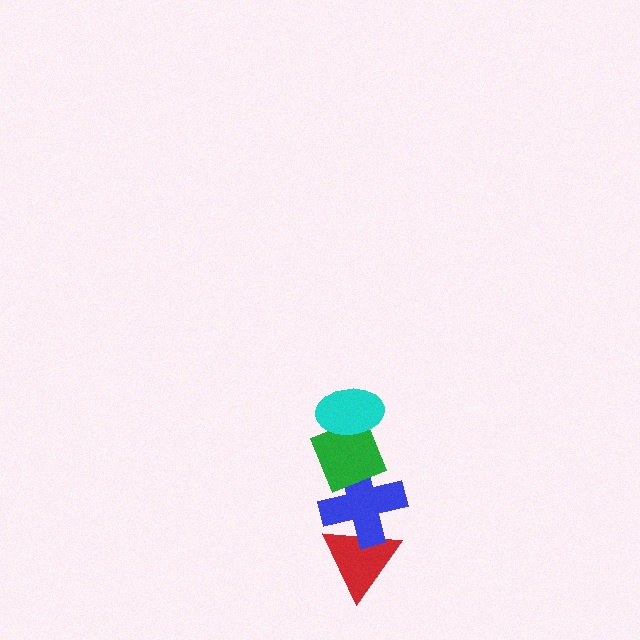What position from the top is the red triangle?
The red triangle is 4th from the top.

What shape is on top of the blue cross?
The green diamond is on top of the blue cross.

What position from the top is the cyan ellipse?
The cyan ellipse is 1st from the top.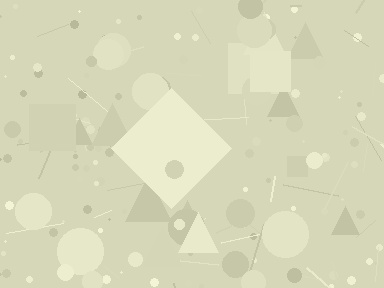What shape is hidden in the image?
A diamond is hidden in the image.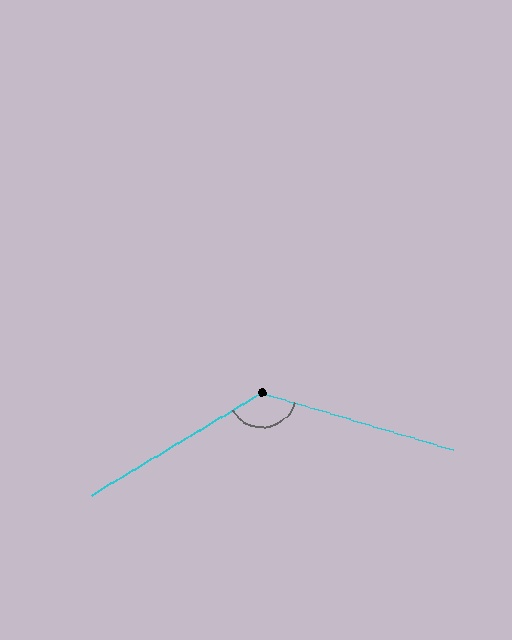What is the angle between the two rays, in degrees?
Approximately 132 degrees.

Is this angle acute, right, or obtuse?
It is obtuse.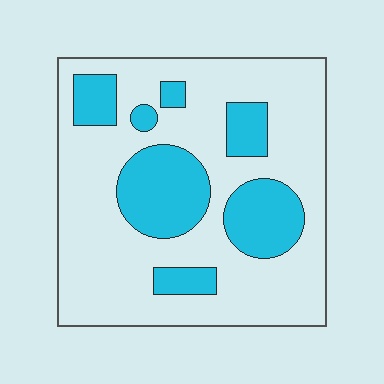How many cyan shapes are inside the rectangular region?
7.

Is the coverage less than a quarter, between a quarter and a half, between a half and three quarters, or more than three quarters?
Between a quarter and a half.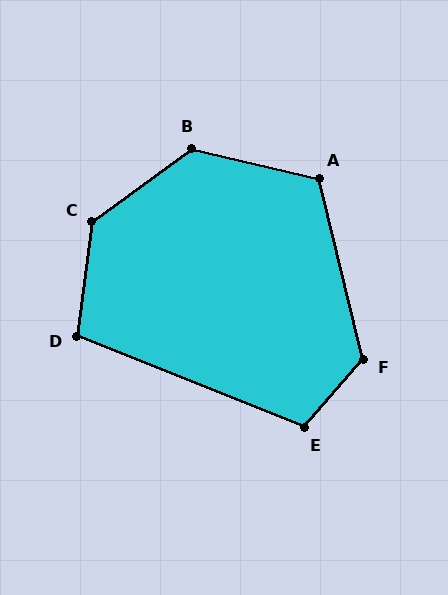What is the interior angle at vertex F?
Approximately 125 degrees (obtuse).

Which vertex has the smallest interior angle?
D, at approximately 104 degrees.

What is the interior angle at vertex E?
Approximately 109 degrees (obtuse).